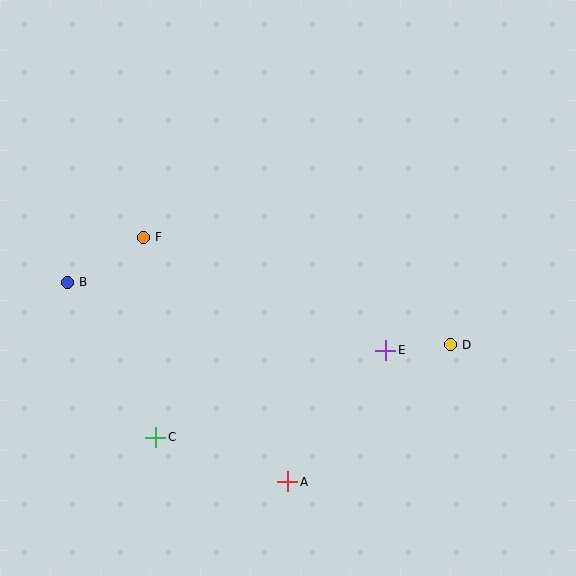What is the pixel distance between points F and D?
The distance between F and D is 326 pixels.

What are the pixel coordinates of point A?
Point A is at (288, 482).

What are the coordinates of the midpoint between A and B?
The midpoint between A and B is at (178, 382).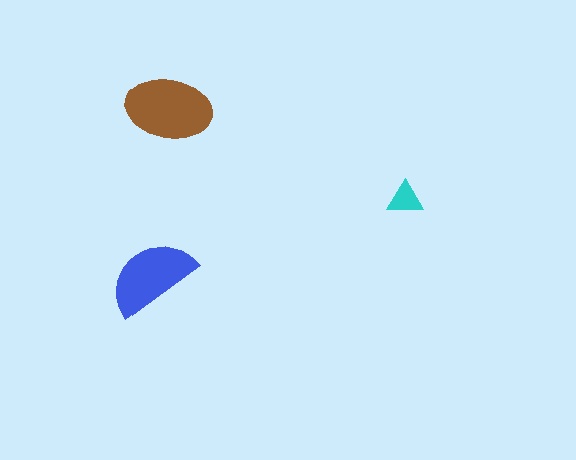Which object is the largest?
The brown ellipse.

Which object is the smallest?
The cyan triangle.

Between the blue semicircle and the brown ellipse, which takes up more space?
The brown ellipse.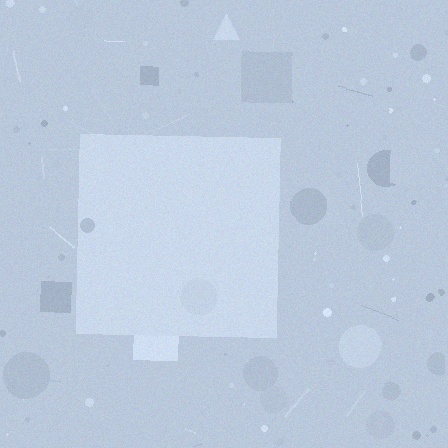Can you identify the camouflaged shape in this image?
The camouflaged shape is a square.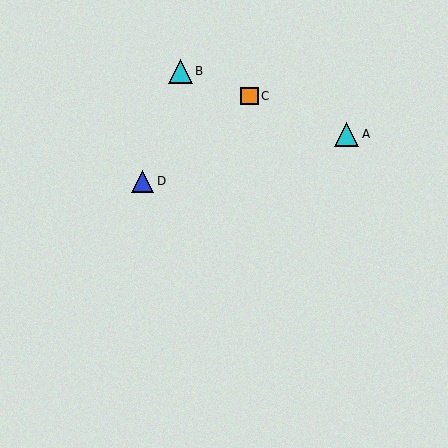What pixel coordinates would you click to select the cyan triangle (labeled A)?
Click at (347, 134) to select the cyan triangle A.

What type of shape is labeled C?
Shape C is an orange square.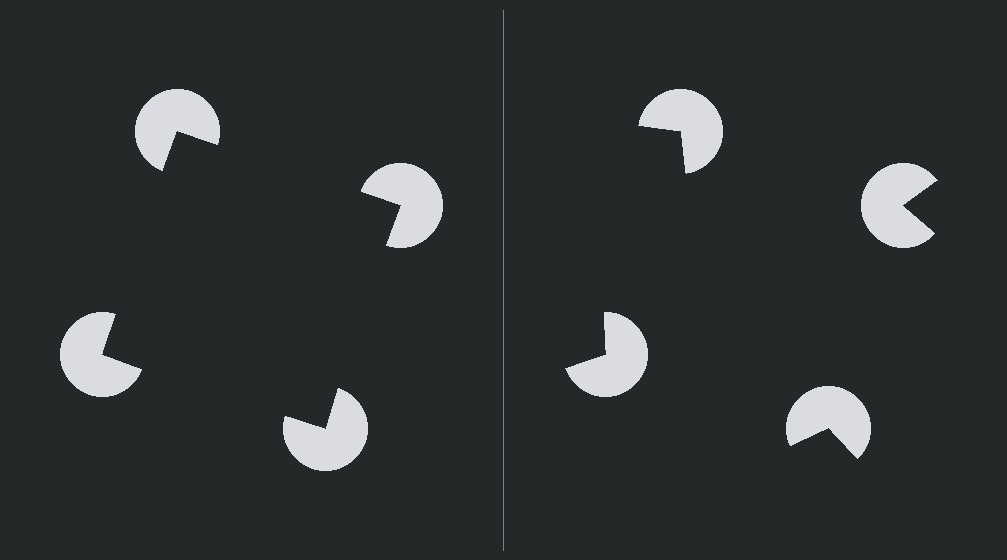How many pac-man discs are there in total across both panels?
8 — 4 on each side.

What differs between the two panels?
The pac-man discs are positioned identically on both sides; only the wedge orientations differ. On the left they align to a square; on the right they are misaligned.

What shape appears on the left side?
An illusory square.